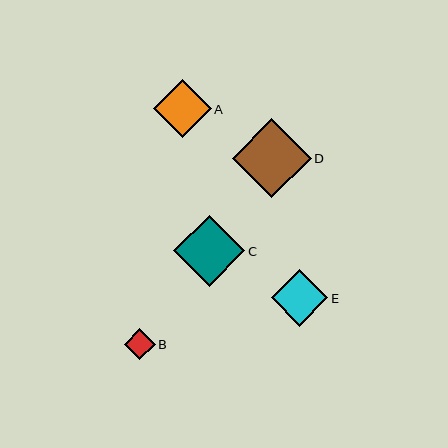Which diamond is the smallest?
Diamond B is the smallest with a size of approximately 31 pixels.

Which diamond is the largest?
Diamond D is the largest with a size of approximately 79 pixels.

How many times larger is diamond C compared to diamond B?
Diamond C is approximately 2.3 times the size of diamond B.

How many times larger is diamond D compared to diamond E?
Diamond D is approximately 1.4 times the size of diamond E.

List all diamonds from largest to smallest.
From largest to smallest: D, C, A, E, B.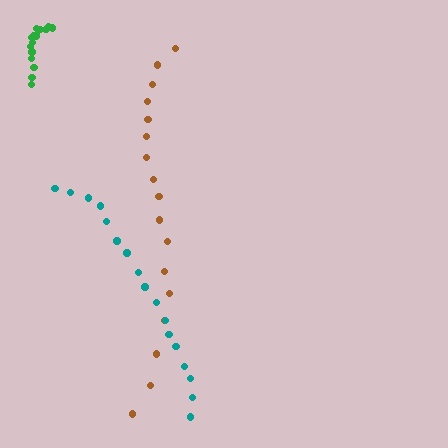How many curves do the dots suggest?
There are 3 distinct paths.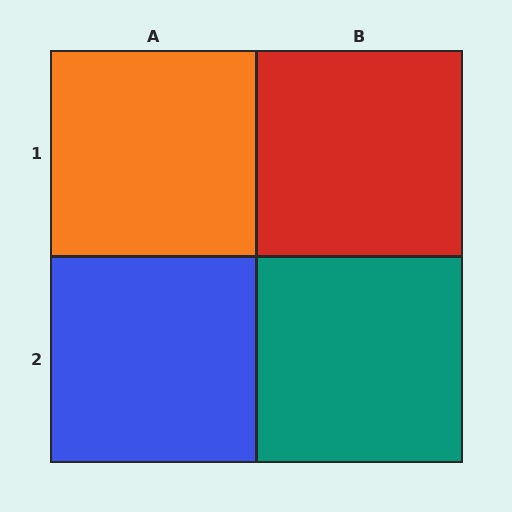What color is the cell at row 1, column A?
Orange.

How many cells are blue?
1 cell is blue.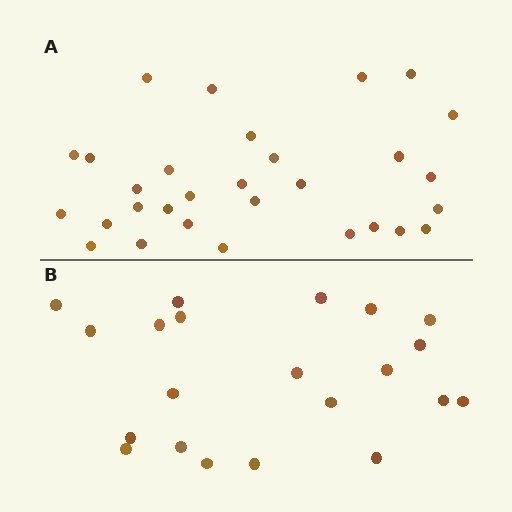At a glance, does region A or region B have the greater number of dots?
Region A (the top region) has more dots.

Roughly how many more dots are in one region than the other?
Region A has roughly 8 or so more dots than region B.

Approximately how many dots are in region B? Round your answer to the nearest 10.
About 20 dots. (The exact count is 21, which rounds to 20.)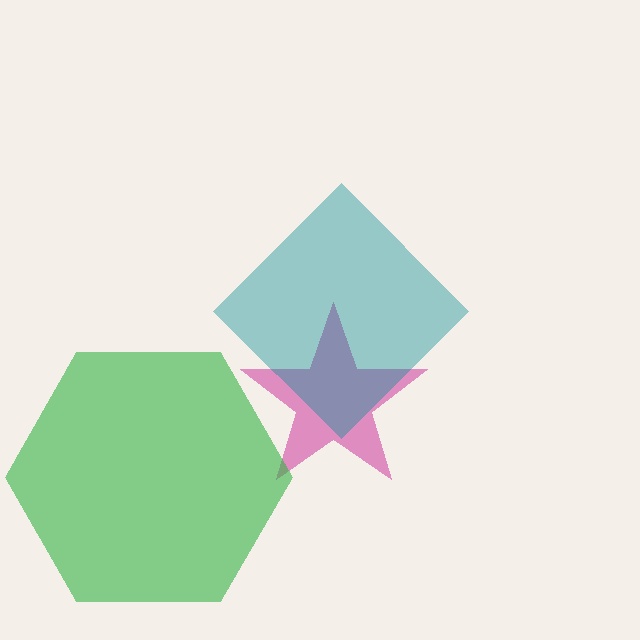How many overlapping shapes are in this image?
There are 3 overlapping shapes in the image.